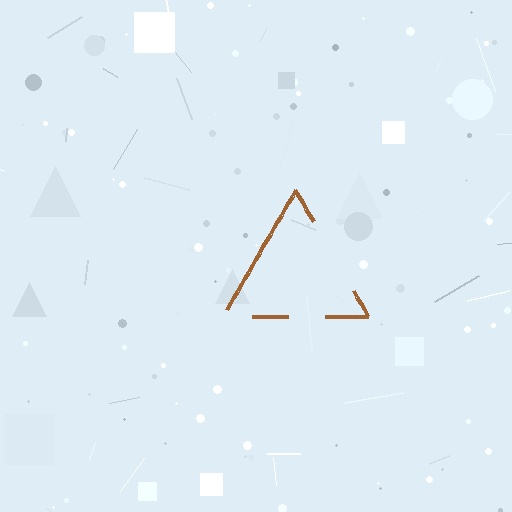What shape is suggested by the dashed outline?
The dashed outline suggests a triangle.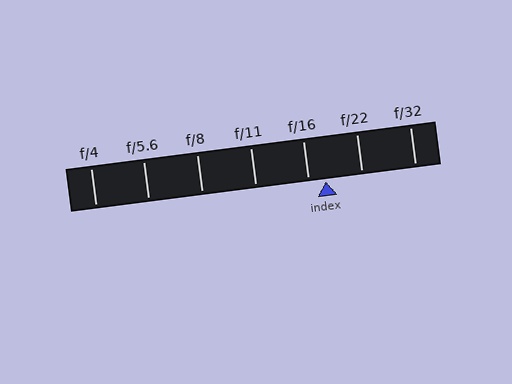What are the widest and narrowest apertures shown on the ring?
The widest aperture shown is f/4 and the narrowest is f/32.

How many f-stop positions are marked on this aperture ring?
There are 7 f-stop positions marked.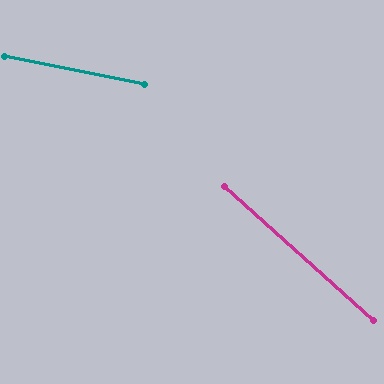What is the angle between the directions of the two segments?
Approximately 31 degrees.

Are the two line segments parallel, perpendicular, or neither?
Neither parallel nor perpendicular — they differ by about 31°.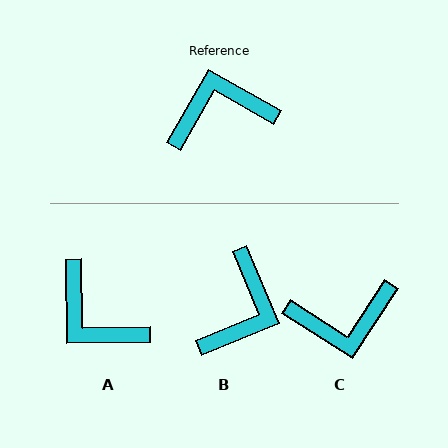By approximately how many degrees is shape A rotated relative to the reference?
Approximately 120 degrees counter-clockwise.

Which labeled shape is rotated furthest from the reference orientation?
C, about 177 degrees away.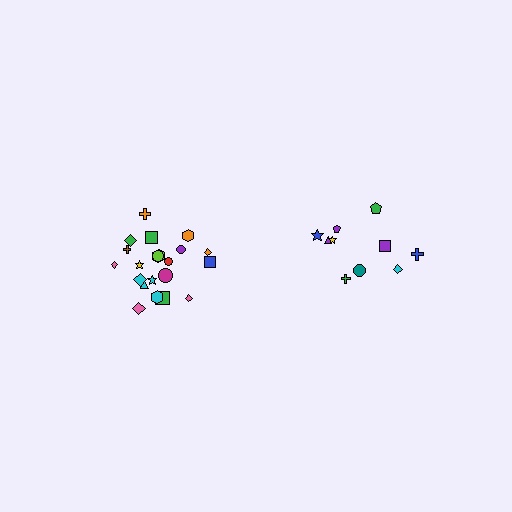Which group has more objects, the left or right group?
The left group.